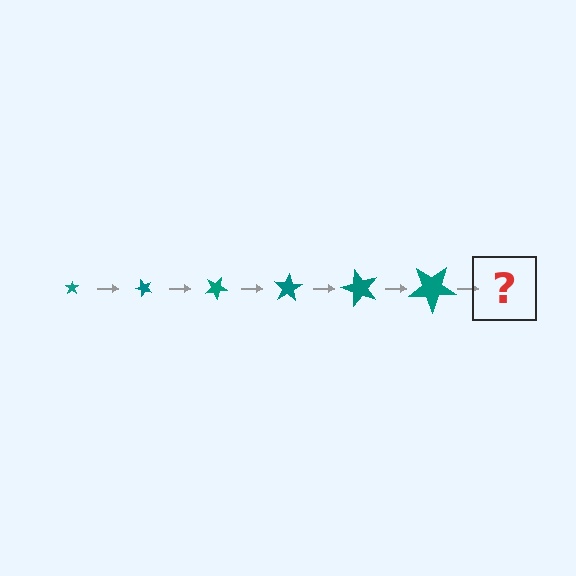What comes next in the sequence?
The next element should be a star, larger than the previous one and rotated 300 degrees from the start.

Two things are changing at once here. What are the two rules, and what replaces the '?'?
The two rules are that the star grows larger each step and it rotates 50 degrees each step. The '?' should be a star, larger than the previous one and rotated 300 degrees from the start.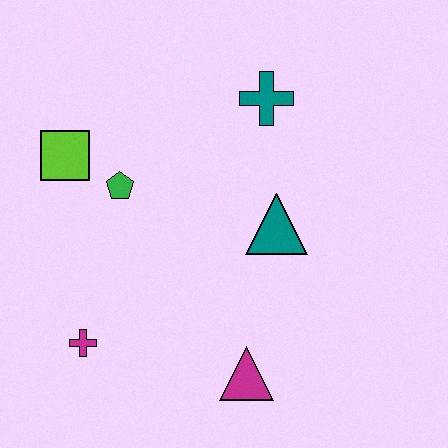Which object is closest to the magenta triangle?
The teal triangle is closest to the magenta triangle.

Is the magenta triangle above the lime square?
No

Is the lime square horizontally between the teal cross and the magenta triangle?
No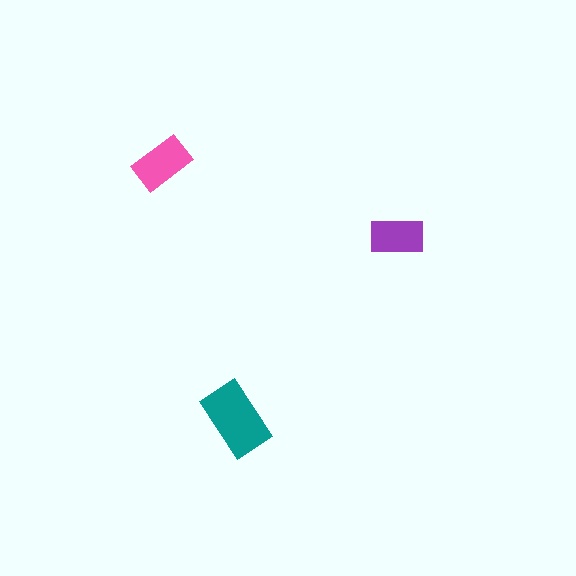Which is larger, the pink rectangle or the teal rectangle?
The teal one.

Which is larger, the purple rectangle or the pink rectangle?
The pink one.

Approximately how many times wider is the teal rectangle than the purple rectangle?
About 1.5 times wider.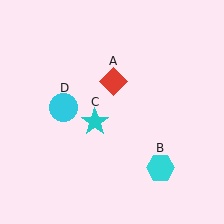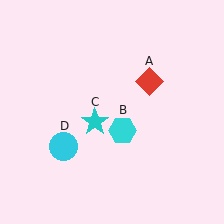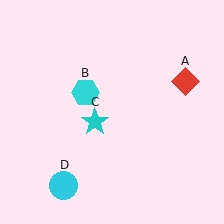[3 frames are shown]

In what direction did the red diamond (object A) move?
The red diamond (object A) moved right.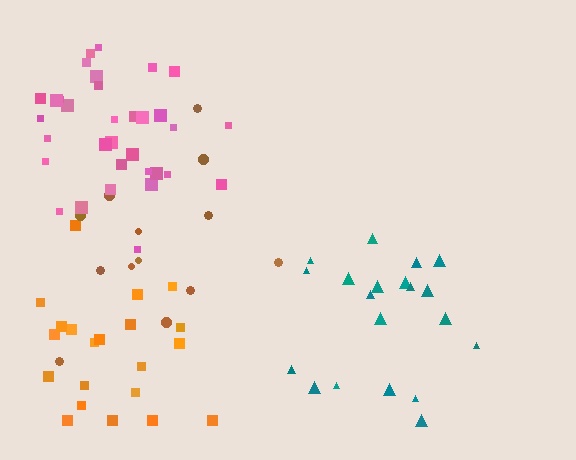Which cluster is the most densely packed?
Pink.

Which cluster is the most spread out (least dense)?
Brown.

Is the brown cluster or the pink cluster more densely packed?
Pink.